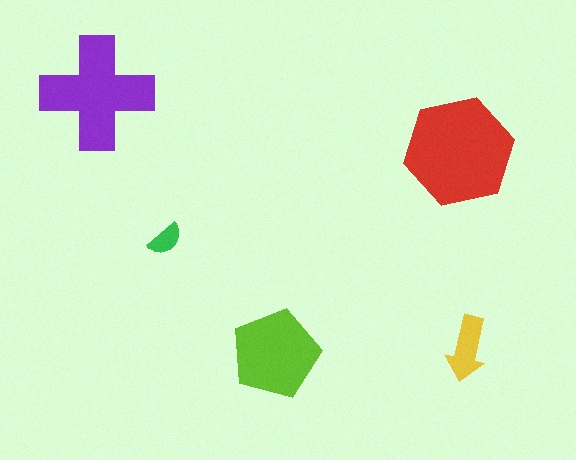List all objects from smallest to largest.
The green semicircle, the yellow arrow, the lime pentagon, the purple cross, the red hexagon.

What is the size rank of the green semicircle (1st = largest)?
5th.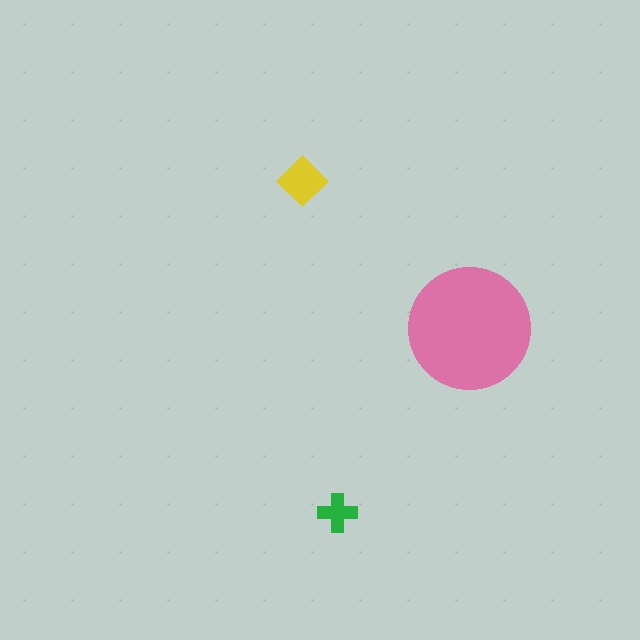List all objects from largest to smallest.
The pink circle, the yellow diamond, the green cross.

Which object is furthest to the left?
The yellow diamond is leftmost.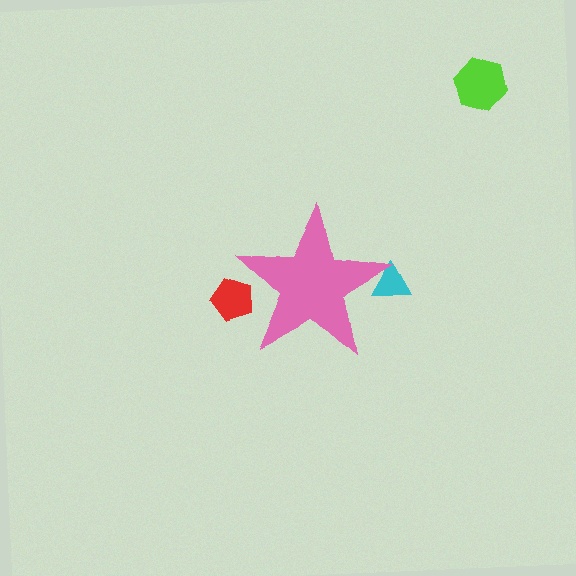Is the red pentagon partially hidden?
Yes, the red pentagon is partially hidden behind the pink star.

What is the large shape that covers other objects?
A pink star.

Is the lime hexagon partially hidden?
No, the lime hexagon is fully visible.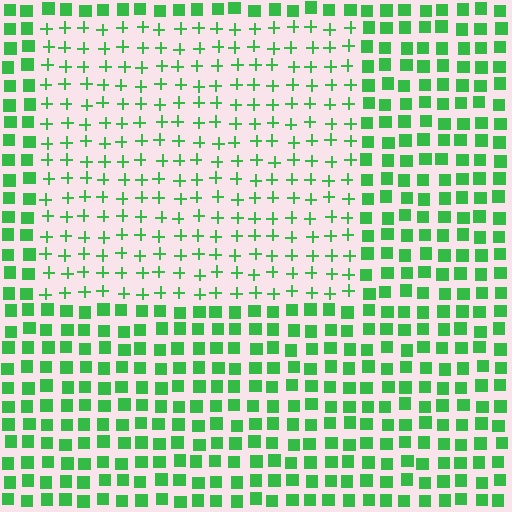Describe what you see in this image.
The image is filled with small green elements arranged in a uniform grid. A rectangle-shaped region contains plus signs, while the surrounding area contains squares. The boundary is defined purely by the change in element shape.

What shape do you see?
I see a rectangle.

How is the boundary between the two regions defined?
The boundary is defined by a change in element shape: plus signs inside vs. squares outside. All elements share the same color and spacing.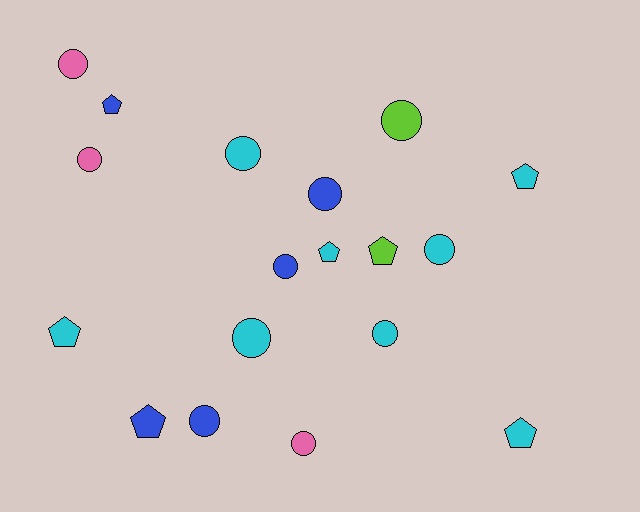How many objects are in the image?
There are 18 objects.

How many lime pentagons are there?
There is 1 lime pentagon.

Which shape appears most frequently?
Circle, with 11 objects.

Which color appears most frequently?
Cyan, with 8 objects.